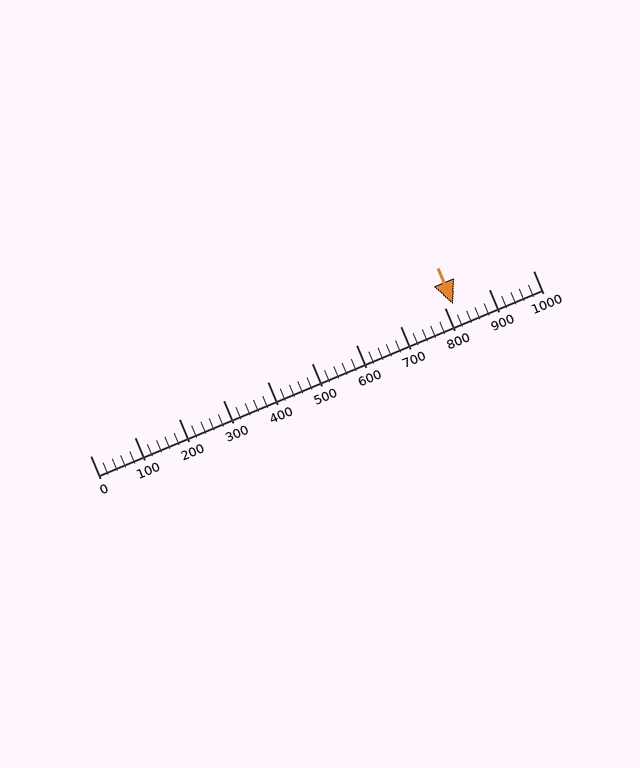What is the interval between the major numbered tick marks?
The major tick marks are spaced 100 units apart.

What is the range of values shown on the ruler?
The ruler shows values from 0 to 1000.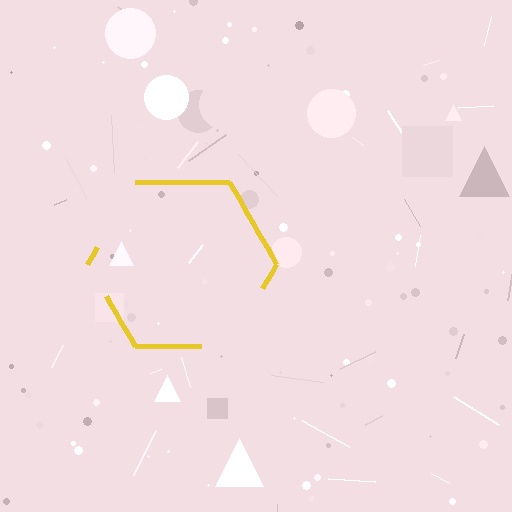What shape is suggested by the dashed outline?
The dashed outline suggests a hexagon.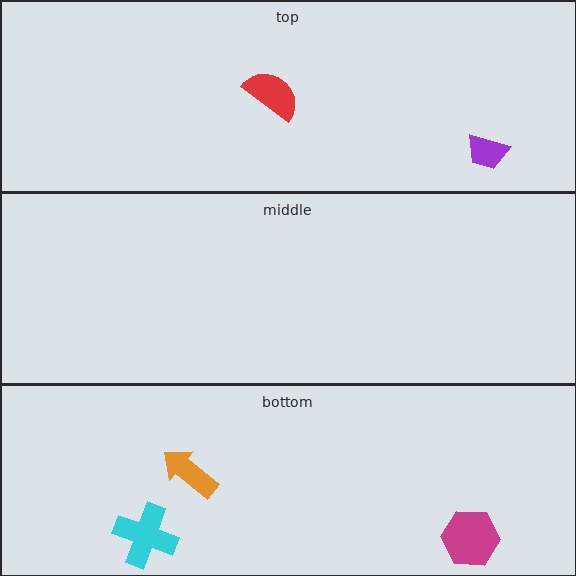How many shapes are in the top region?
2.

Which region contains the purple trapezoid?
The top region.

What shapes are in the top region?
The red semicircle, the purple trapezoid.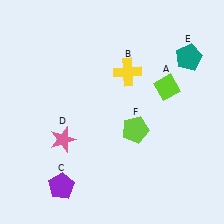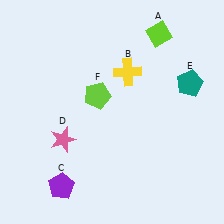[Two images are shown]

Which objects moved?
The objects that moved are: the lime diamond (A), the teal pentagon (E), the lime pentagon (F).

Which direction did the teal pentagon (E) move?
The teal pentagon (E) moved down.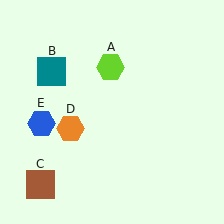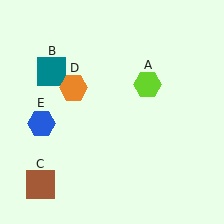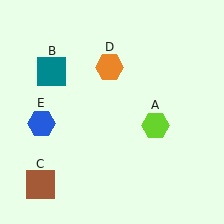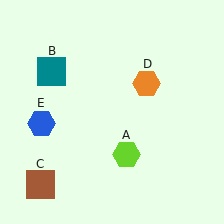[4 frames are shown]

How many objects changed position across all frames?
2 objects changed position: lime hexagon (object A), orange hexagon (object D).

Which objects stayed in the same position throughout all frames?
Teal square (object B) and brown square (object C) and blue hexagon (object E) remained stationary.